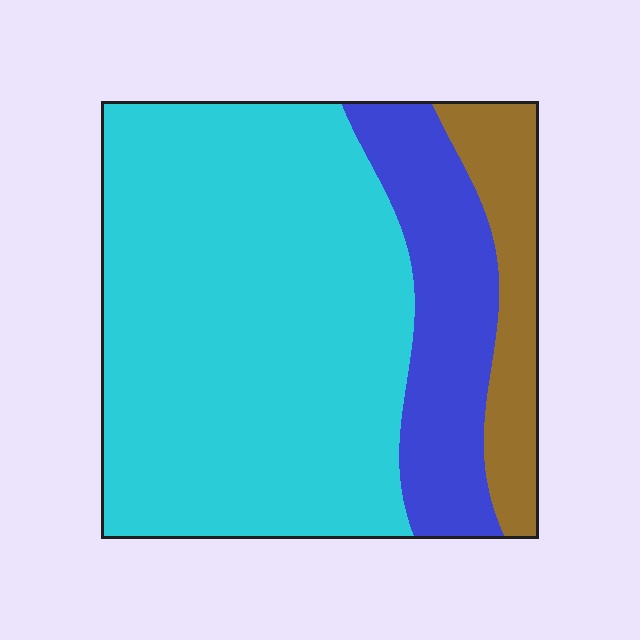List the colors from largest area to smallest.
From largest to smallest: cyan, blue, brown.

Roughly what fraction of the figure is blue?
Blue covers 20% of the figure.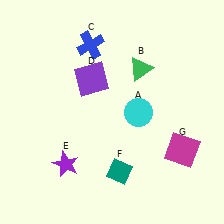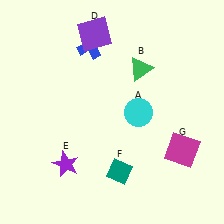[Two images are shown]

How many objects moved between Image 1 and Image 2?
1 object moved between the two images.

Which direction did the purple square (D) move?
The purple square (D) moved up.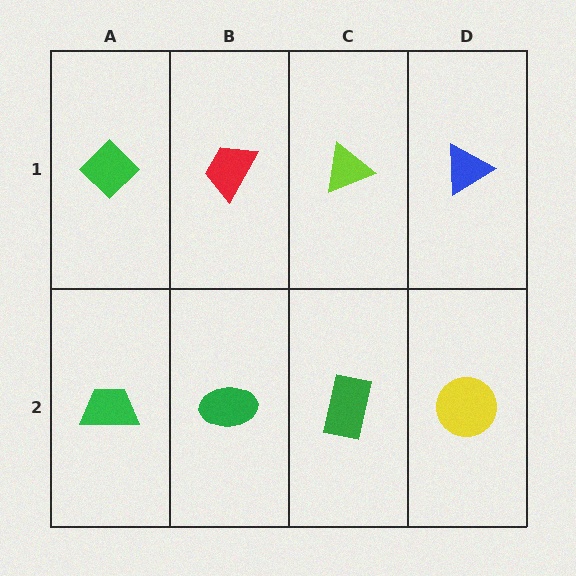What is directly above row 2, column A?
A green diamond.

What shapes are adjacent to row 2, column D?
A blue triangle (row 1, column D), a green rectangle (row 2, column C).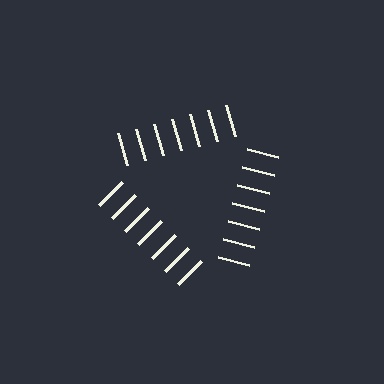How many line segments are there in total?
21 — 7 along each of the 3 edges.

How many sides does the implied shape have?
3 sides — the line-ends trace a triangle.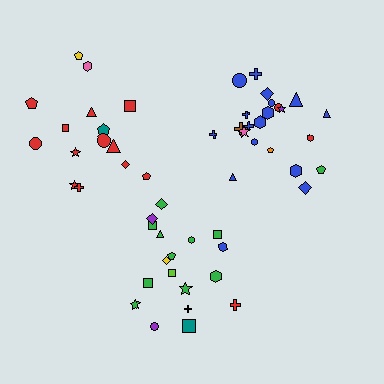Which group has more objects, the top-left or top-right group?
The top-right group.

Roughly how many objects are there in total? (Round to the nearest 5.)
Roughly 55 objects in total.